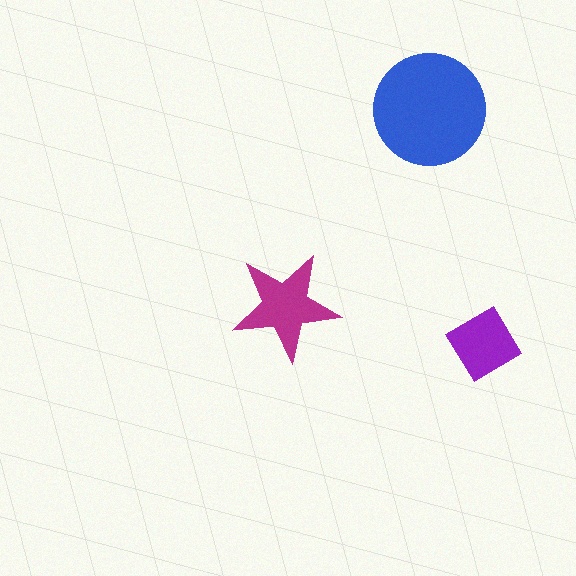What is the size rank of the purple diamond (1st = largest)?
3rd.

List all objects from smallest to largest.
The purple diamond, the magenta star, the blue circle.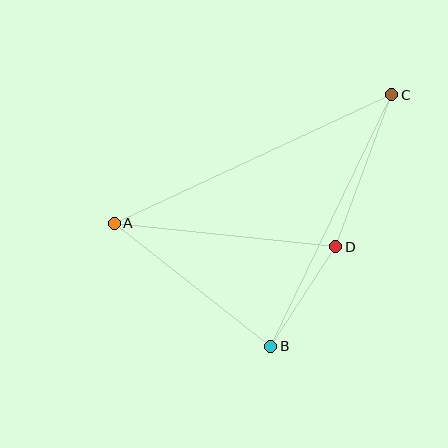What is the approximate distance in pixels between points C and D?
The distance between C and D is approximately 162 pixels.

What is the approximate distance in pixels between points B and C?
The distance between B and C is approximately 279 pixels.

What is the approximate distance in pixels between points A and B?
The distance between A and B is approximately 199 pixels.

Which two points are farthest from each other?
Points A and C are farthest from each other.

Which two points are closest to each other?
Points B and D are closest to each other.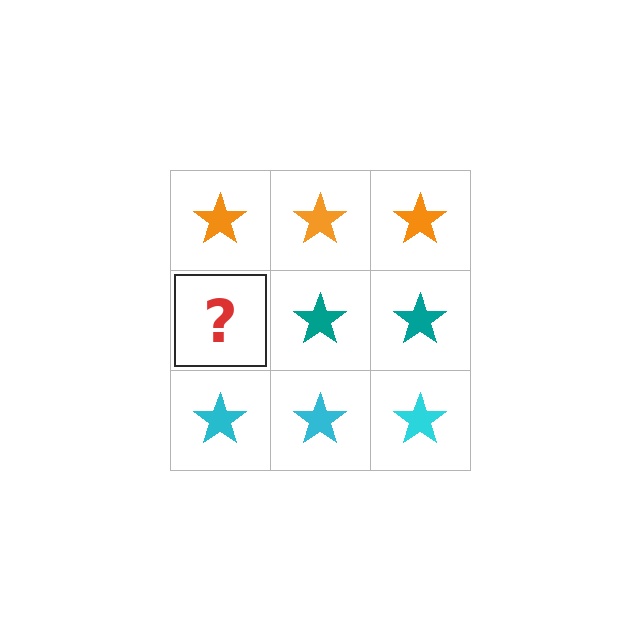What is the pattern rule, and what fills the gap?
The rule is that each row has a consistent color. The gap should be filled with a teal star.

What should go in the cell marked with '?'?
The missing cell should contain a teal star.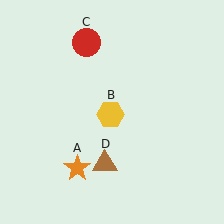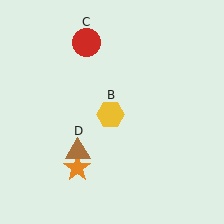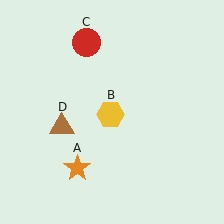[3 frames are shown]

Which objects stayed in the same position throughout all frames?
Orange star (object A) and yellow hexagon (object B) and red circle (object C) remained stationary.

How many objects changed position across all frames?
1 object changed position: brown triangle (object D).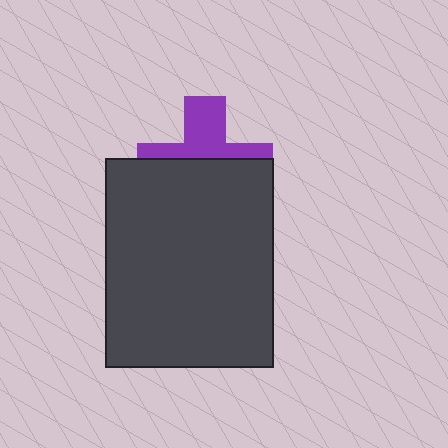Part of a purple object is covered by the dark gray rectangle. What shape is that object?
It is a cross.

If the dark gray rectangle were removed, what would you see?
You would see the complete purple cross.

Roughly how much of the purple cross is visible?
A small part of it is visible (roughly 41%).